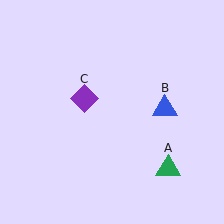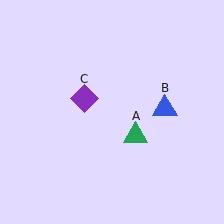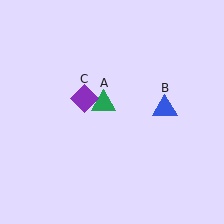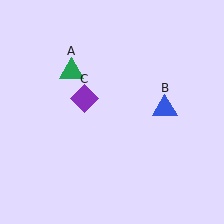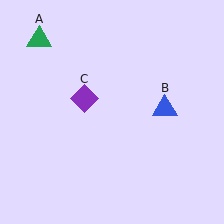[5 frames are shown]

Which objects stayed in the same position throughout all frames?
Blue triangle (object B) and purple diamond (object C) remained stationary.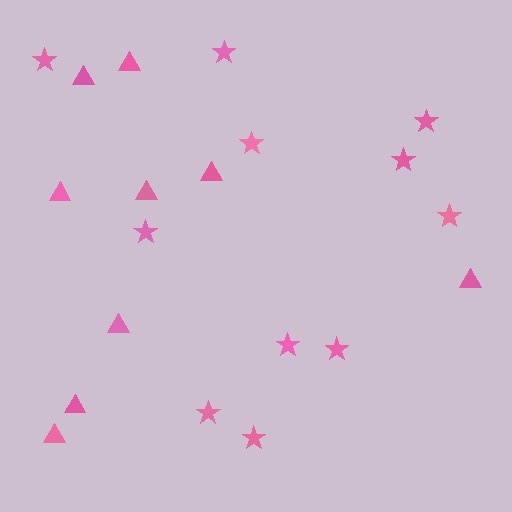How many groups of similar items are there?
There are 2 groups: one group of stars (11) and one group of triangles (9).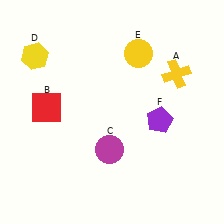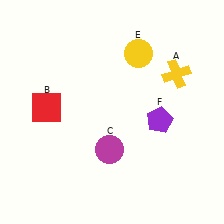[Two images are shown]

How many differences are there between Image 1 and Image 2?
There is 1 difference between the two images.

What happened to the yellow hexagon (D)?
The yellow hexagon (D) was removed in Image 2. It was in the top-left area of Image 1.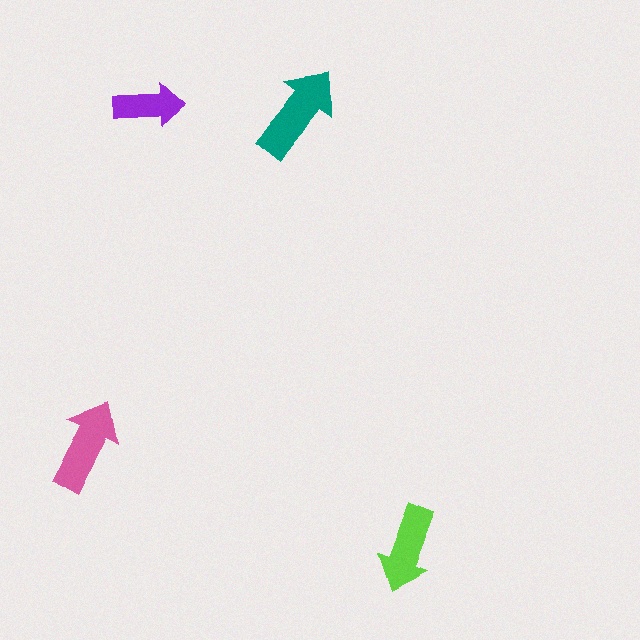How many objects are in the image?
There are 4 objects in the image.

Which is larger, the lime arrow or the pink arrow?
The pink one.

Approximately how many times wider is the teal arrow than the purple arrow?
About 1.5 times wider.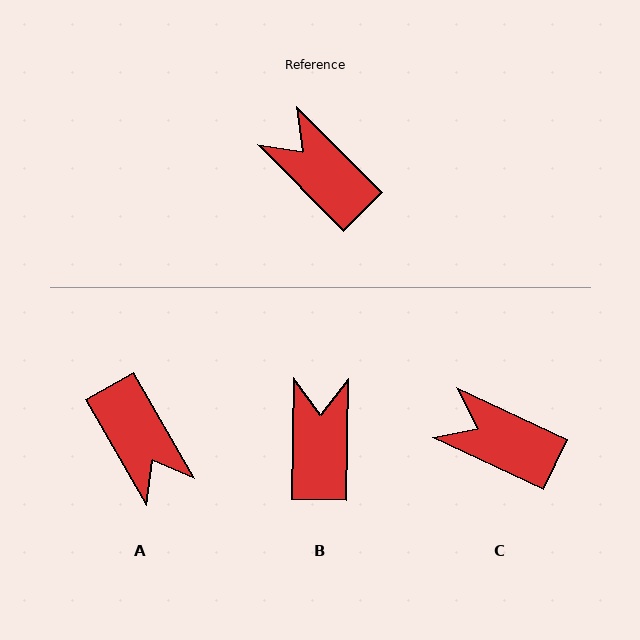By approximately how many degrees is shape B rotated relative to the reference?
Approximately 46 degrees clockwise.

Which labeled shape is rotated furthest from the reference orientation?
A, about 165 degrees away.